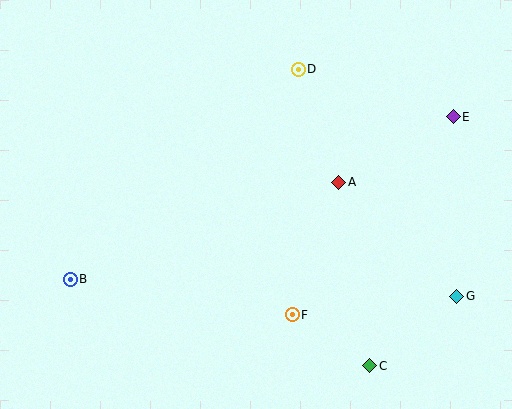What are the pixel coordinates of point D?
Point D is at (298, 69).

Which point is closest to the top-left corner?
Point B is closest to the top-left corner.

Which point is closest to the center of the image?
Point A at (339, 182) is closest to the center.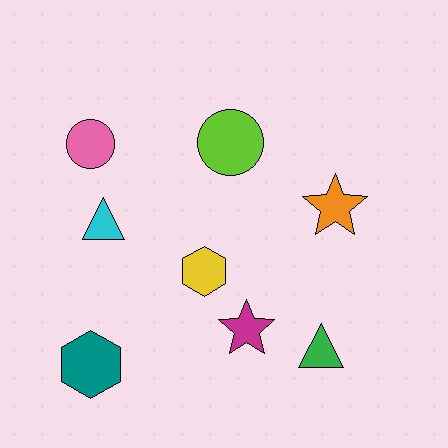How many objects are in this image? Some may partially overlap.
There are 8 objects.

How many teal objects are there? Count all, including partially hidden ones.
There is 1 teal object.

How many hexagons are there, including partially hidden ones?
There are 2 hexagons.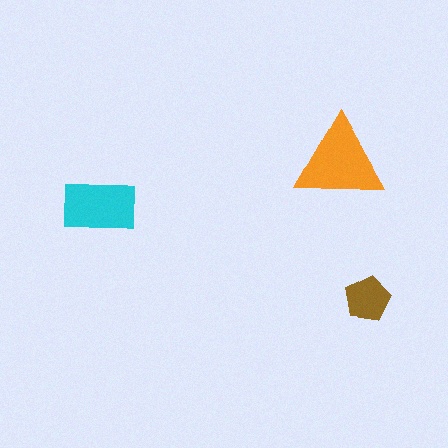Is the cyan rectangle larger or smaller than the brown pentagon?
Larger.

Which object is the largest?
The orange triangle.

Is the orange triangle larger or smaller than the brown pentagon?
Larger.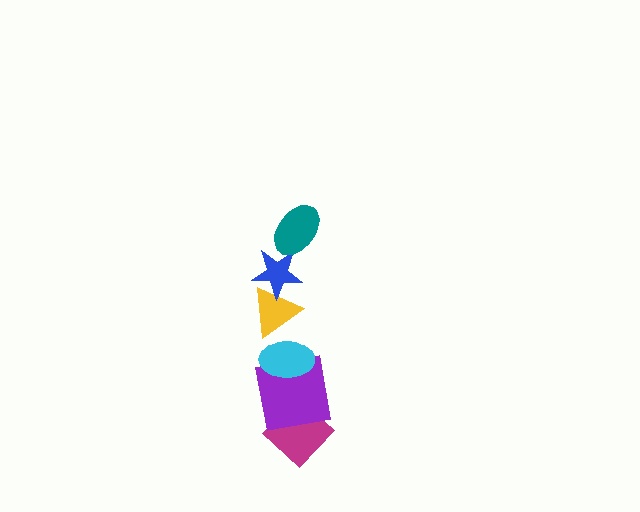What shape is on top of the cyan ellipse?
The yellow triangle is on top of the cyan ellipse.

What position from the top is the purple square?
The purple square is 5th from the top.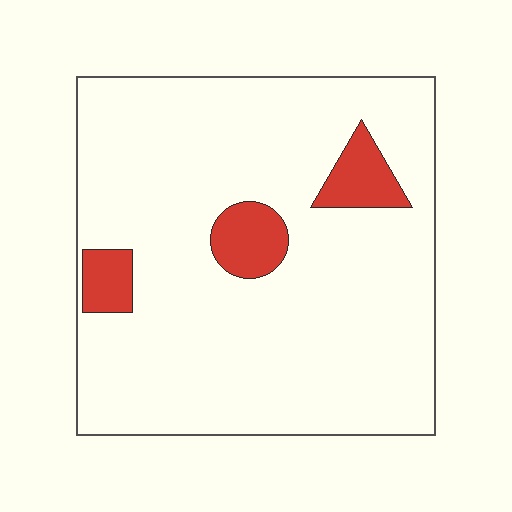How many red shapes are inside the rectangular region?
3.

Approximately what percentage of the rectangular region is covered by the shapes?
Approximately 10%.